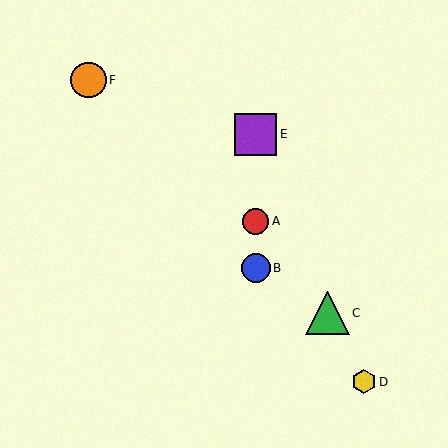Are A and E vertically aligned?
Yes, both are at x≈256.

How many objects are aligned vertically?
3 objects (A, B, E) are aligned vertically.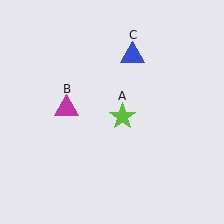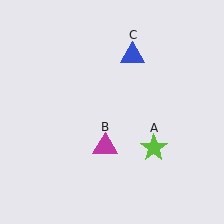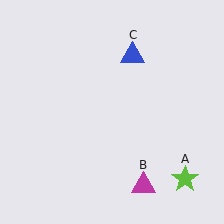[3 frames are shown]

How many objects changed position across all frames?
2 objects changed position: lime star (object A), magenta triangle (object B).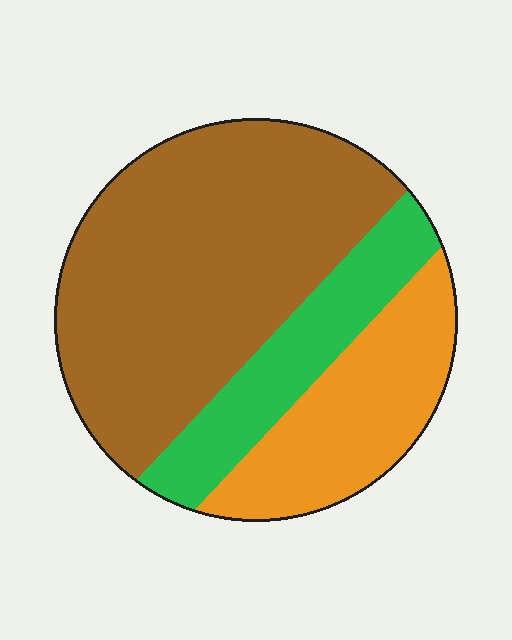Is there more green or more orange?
Orange.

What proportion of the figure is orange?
Orange covers 24% of the figure.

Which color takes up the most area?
Brown, at roughly 55%.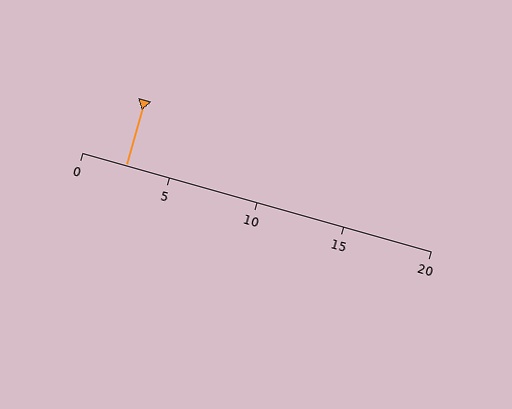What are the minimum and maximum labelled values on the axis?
The axis runs from 0 to 20.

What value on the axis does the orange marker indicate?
The marker indicates approximately 2.5.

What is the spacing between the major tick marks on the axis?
The major ticks are spaced 5 apart.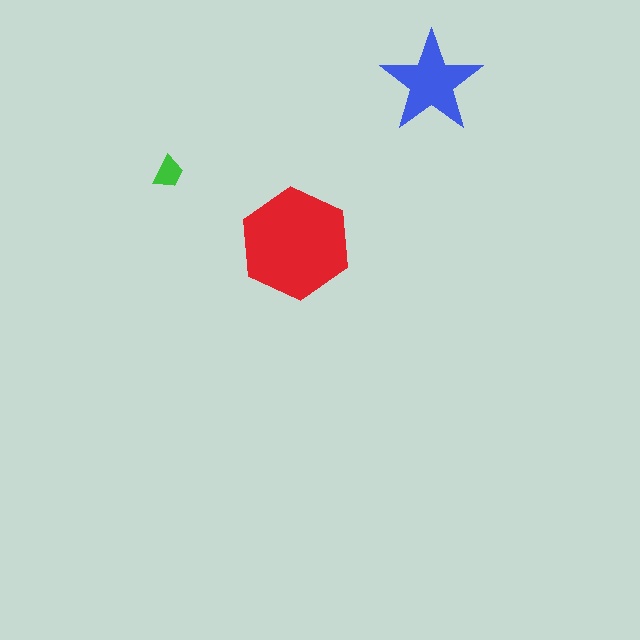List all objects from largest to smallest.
The red hexagon, the blue star, the green trapezoid.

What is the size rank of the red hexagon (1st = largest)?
1st.